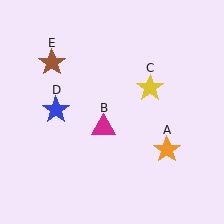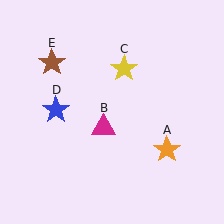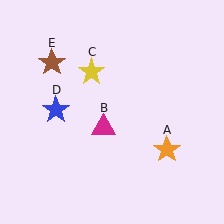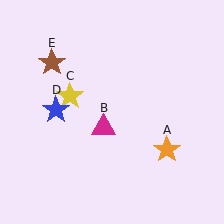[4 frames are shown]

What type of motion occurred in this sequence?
The yellow star (object C) rotated counterclockwise around the center of the scene.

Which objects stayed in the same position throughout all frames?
Orange star (object A) and magenta triangle (object B) and blue star (object D) and brown star (object E) remained stationary.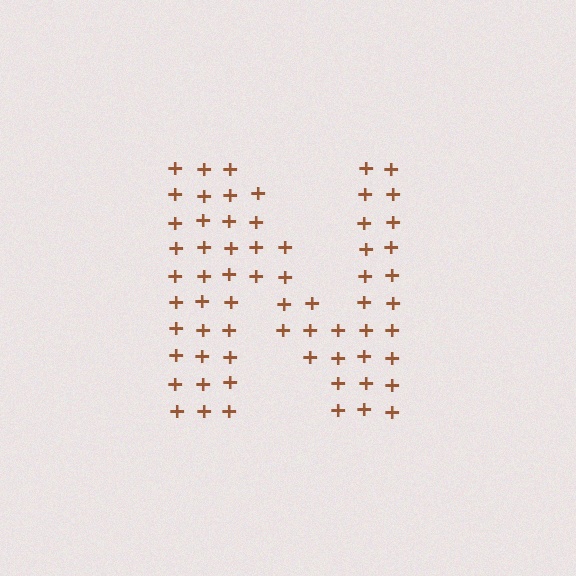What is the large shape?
The large shape is the letter N.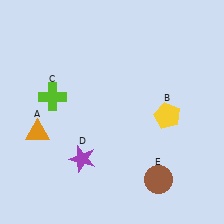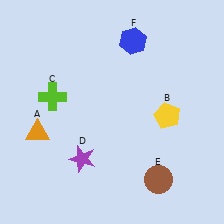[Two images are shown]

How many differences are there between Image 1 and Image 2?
There is 1 difference between the two images.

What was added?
A blue hexagon (F) was added in Image 2.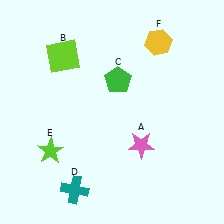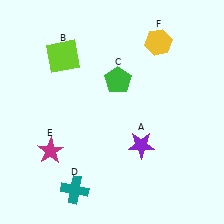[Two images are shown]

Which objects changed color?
A changed from pink to purple. E changed from lime to magenta.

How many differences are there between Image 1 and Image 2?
There are 2 differences between the two images.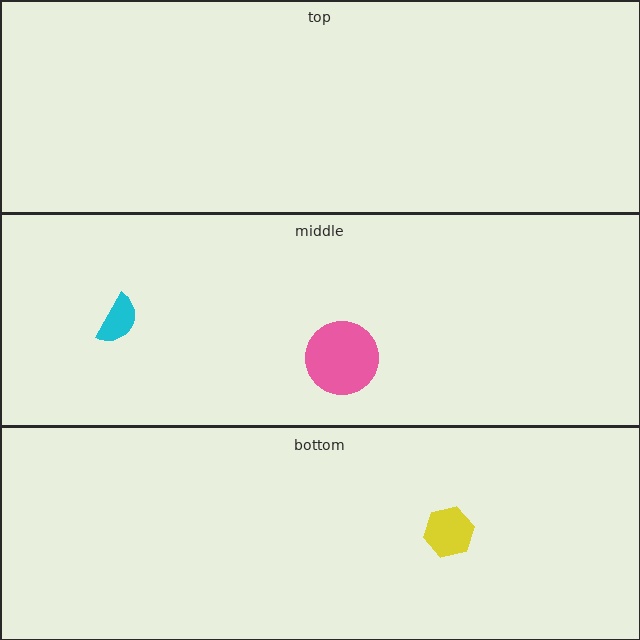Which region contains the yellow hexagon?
The bottom region.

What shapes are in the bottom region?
The yellow hexagon.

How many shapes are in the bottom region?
1.